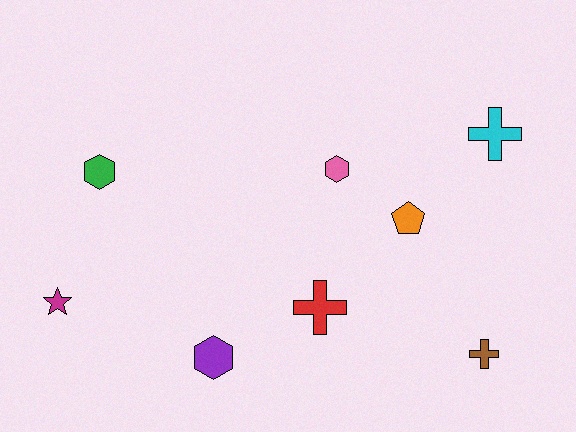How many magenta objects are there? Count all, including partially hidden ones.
There is 1 magenta object.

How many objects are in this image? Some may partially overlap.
There are 8 objects.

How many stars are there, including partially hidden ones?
There is 1 star.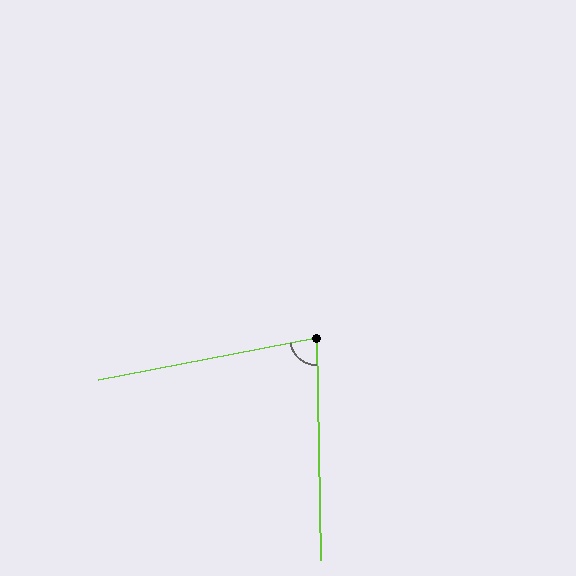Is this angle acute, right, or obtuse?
It is acute.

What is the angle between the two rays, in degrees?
Approximately 80 degrees.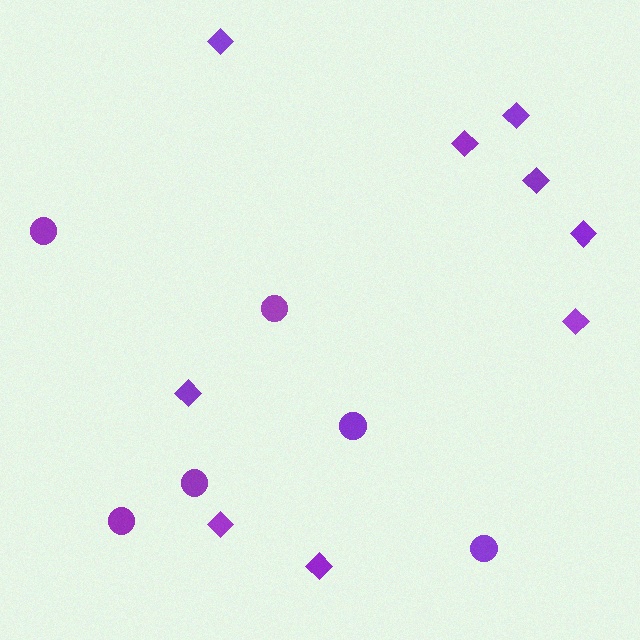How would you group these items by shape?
There are 2 groups: one group of diamonds (9) and one group of circles (6).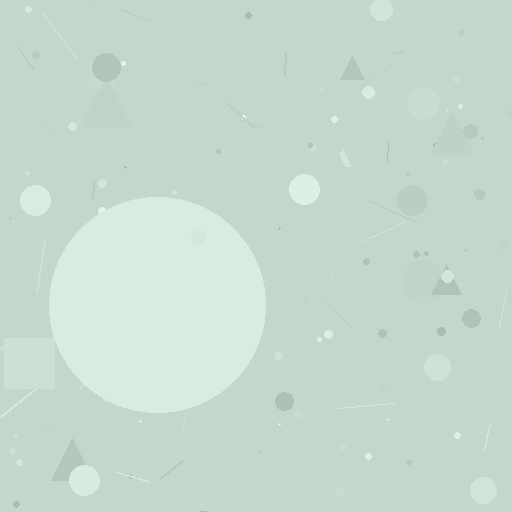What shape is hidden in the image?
A circle is hidden in the image.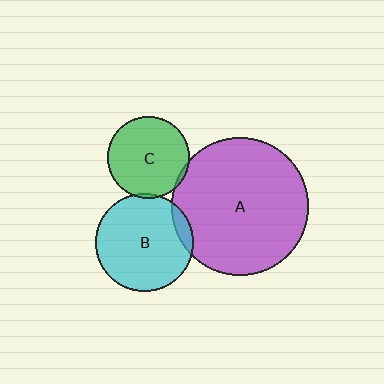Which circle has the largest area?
Circle A (purple).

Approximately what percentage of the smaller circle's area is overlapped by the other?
Approximately 5%.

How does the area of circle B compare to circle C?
Approximately 1.4 times.